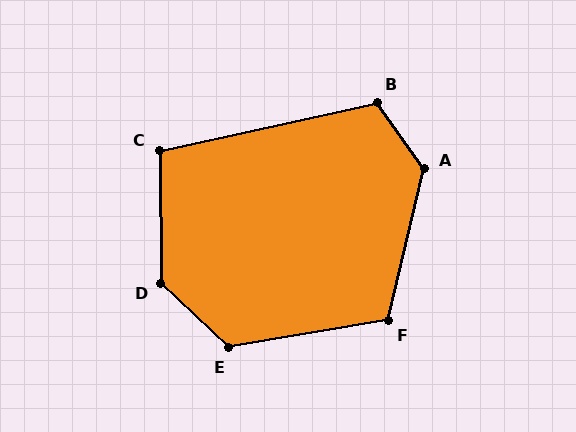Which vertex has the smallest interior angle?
C, at approximately 102 degrees.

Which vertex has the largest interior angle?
D, at approximately 134 degrees.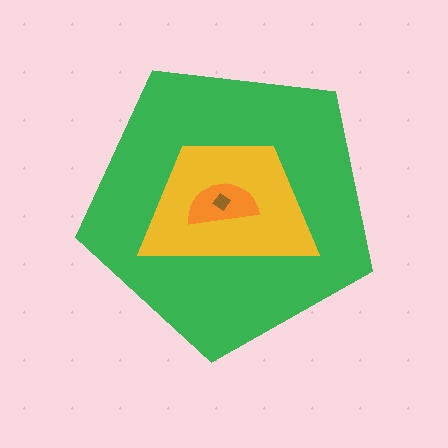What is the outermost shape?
The green pentagon.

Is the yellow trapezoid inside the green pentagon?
Yes.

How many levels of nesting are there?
4.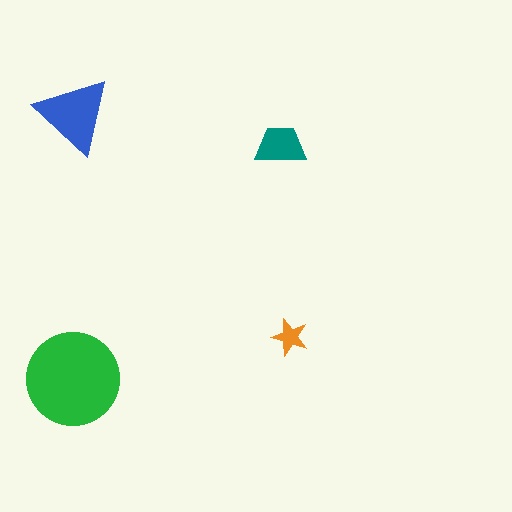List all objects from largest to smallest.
The green circle, the blue triangle, the teal trapezoid, the orange star.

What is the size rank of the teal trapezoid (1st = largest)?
3rd.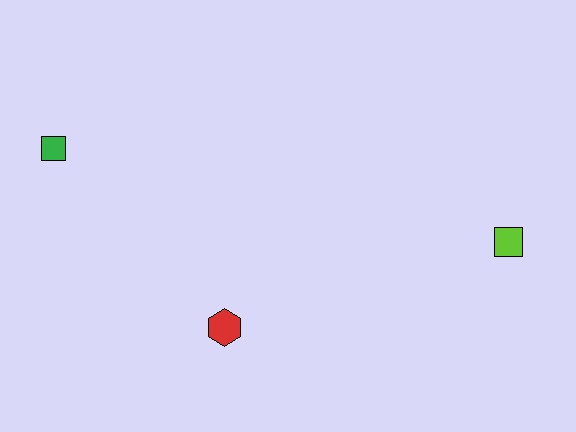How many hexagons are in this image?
There is 1 hexagon.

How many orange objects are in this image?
There are no orange objects.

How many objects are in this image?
There are 3 objects.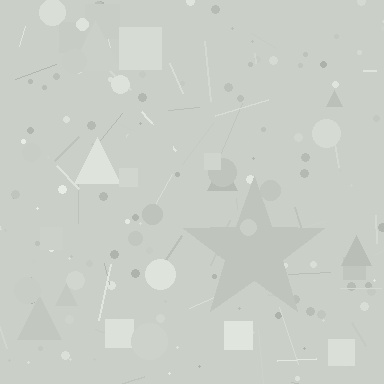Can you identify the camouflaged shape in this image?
The camouflaged shape is a star.